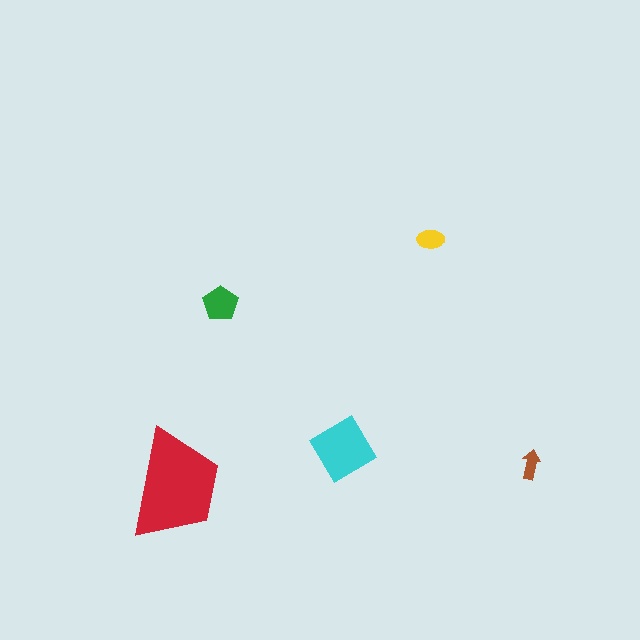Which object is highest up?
The yellow ellipse is topmost.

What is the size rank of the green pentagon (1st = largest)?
3rd.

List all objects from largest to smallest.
The red trapezoid, the cyan diamond, the green pentagon, the yellow ellipse, the brown arrow.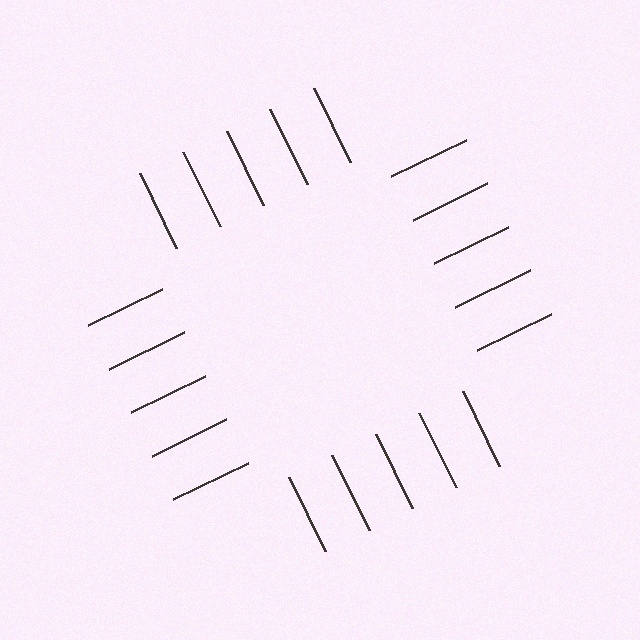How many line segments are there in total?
20 — 5 along each of the 4 edges.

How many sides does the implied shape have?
4 sides — the line-ends trace a square.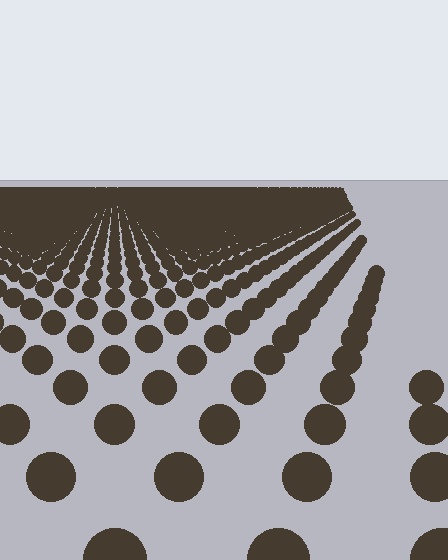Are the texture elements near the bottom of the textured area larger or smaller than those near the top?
Larger. Near the bottom, elements are closer to the viewer and appear at a bigger on-screen size.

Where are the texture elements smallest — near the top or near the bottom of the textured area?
Near the top.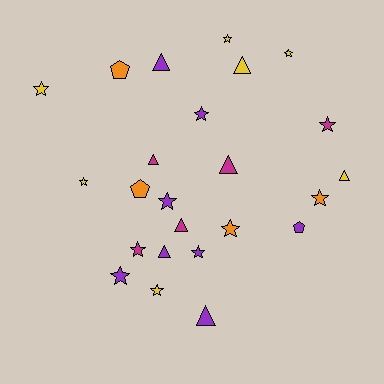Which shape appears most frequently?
Star, with 13 objects.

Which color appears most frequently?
Purple, with 8 objects.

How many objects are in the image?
There are 24 objects.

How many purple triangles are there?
There are 3 purple triangles.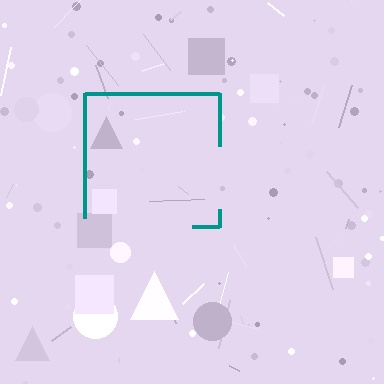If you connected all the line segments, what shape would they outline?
They would outline a square.